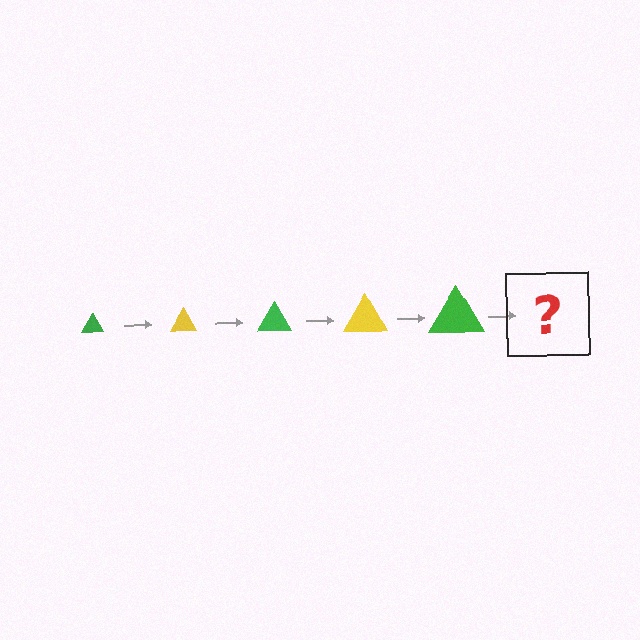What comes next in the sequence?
The next element should be a yellow triangle, larger than the previous one.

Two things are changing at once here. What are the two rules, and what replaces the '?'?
The two rules are that the triangle grows larger each step and the color cycles through green and yellow. The '?' should be a yellow triangle, larger than the previous one.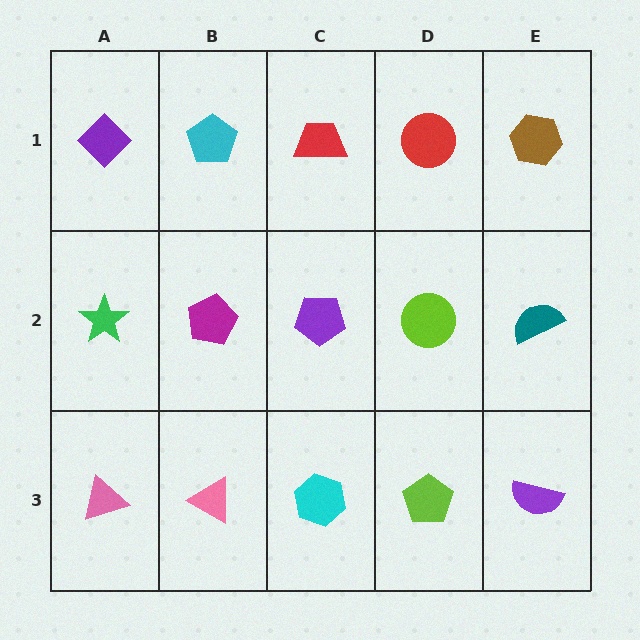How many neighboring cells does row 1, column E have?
2.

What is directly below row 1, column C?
A purple pentagon.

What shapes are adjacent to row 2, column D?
A red circle (row 1, column D), a lime pentagon (row 3, column D), a purple pentagon (row 2, column C), a teal semicircle (row 2, column E).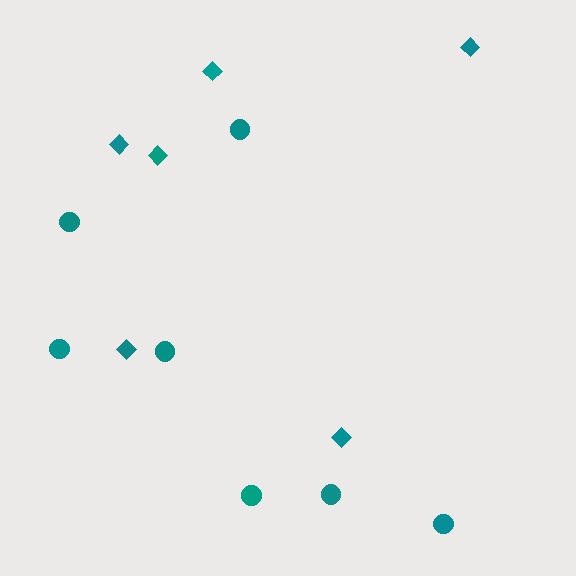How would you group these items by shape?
There are 2 groups: one group of diamonds (6) and one group of circles (7).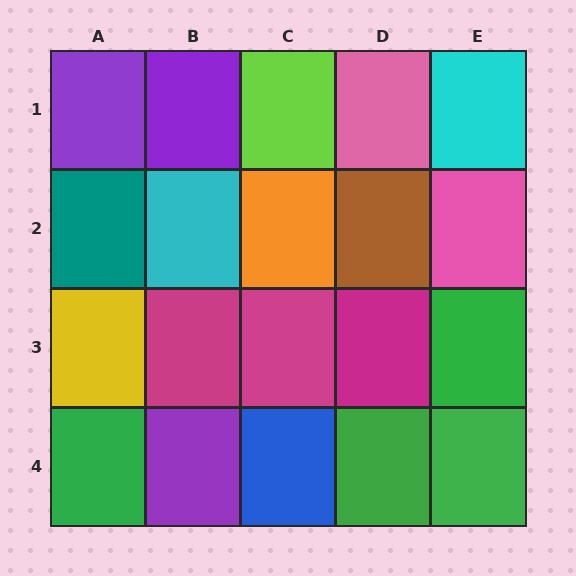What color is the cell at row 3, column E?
Green.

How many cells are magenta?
3 cells are magenta.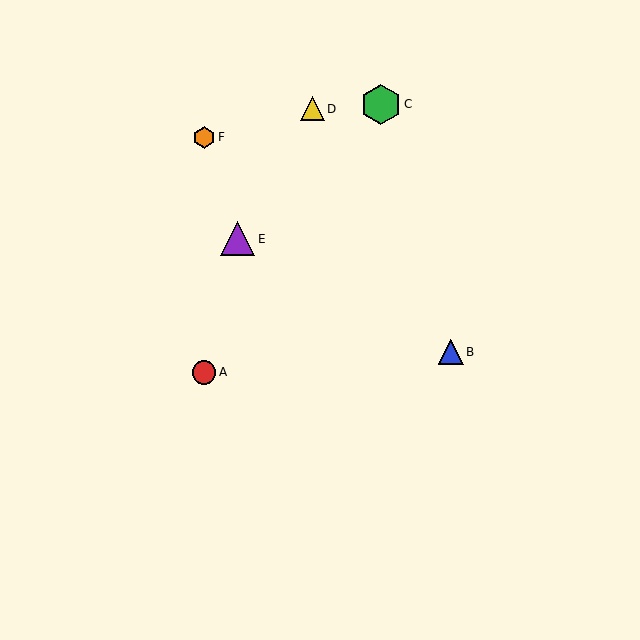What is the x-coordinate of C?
Object C is at x≈381.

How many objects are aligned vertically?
2 objects (A, F) are aligned vertically.